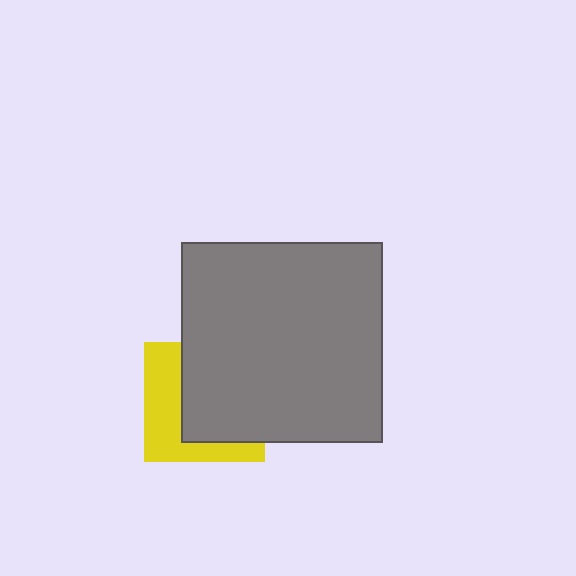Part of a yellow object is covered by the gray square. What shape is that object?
It is a square.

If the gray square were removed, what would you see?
You would see the complete yellow square.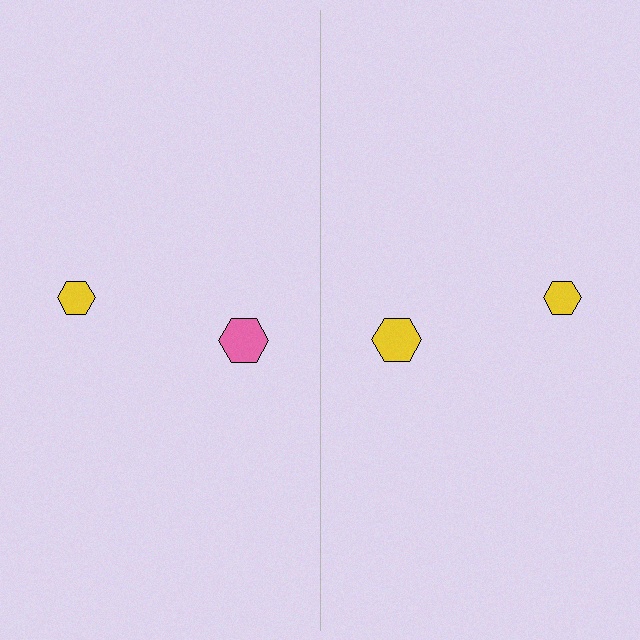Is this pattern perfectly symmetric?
No, the pattern is not perfectly symmetric. The yellow hexagon on the right side breaks the symmetry — its mirror counterpart is pink.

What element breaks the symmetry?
The yellow hexagon on the right side breaks the symmetry — its mirror counterpart is pink.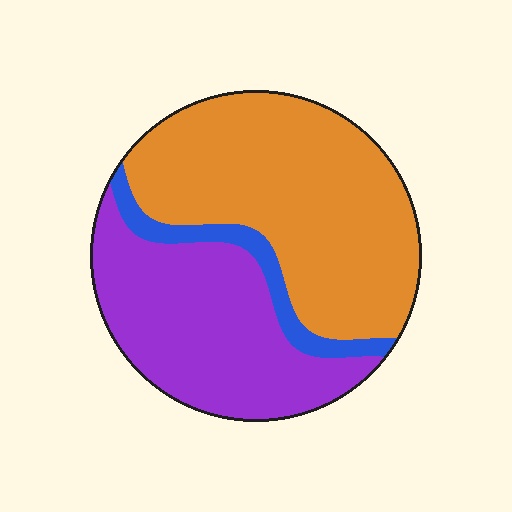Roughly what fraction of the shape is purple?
Purple takes up about three eighths (3/8) of the shape.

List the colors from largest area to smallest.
From largest to smallest: orange, purple, blue.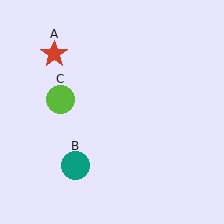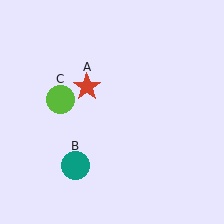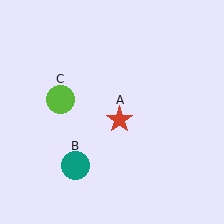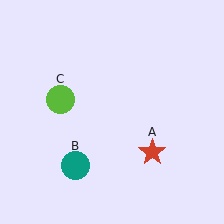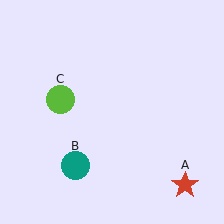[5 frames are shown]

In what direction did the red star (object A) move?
The red star (object A) moved down and to the right.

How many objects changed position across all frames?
1 object changed position: red star (object A).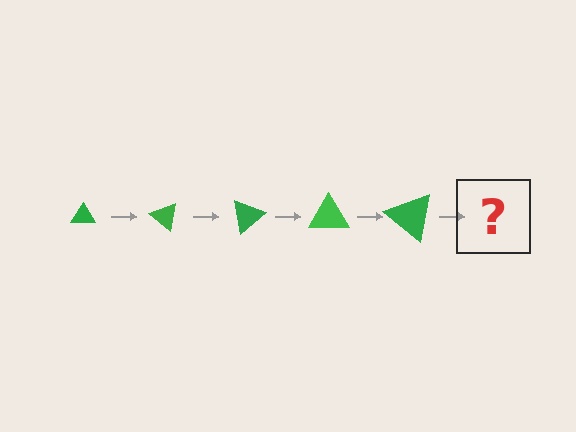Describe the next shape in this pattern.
It should be a triangle, larger than the previous one and rotated 200 degrees from the start.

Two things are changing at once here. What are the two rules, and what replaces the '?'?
The two rules are that the triangle grows larger each step and it rotates 40 degrees each step. The '?' should be a triangle, larger than the previous one and rotated 200 degrees from the start.